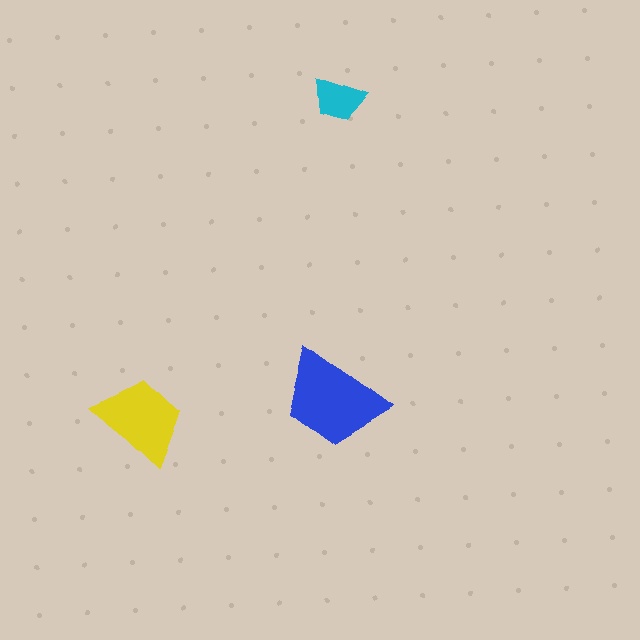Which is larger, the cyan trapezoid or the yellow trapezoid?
The yellow one.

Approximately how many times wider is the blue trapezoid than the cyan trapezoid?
About 2 times wider.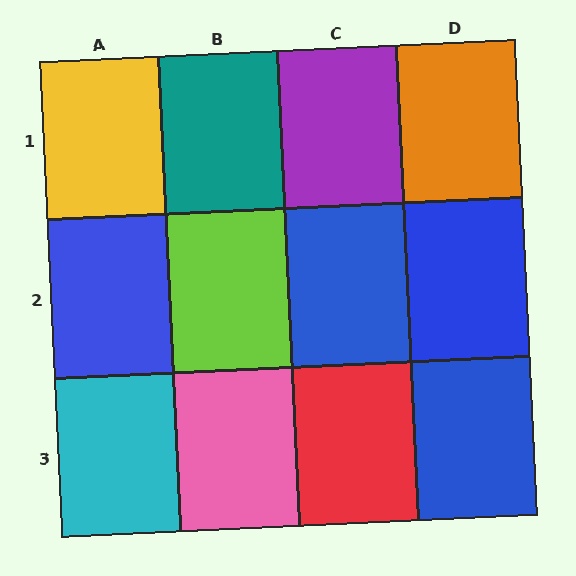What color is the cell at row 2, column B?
Lime.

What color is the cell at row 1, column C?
Purple.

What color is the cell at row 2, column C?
Blue.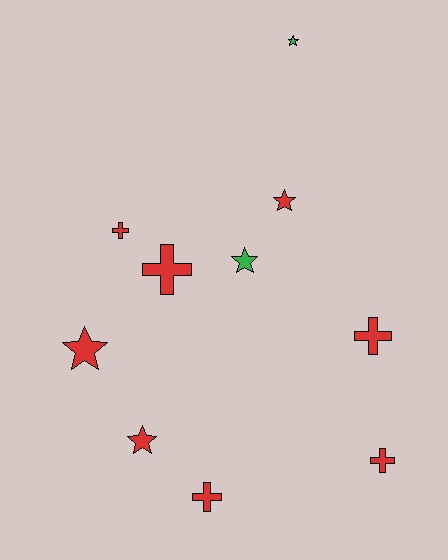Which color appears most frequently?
Red, with 8 objects.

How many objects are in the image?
There are 10 objects.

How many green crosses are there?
There are no green crosses.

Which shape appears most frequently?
Star, with 5 objects.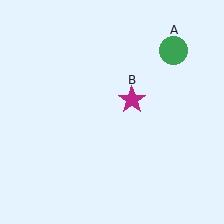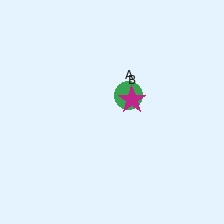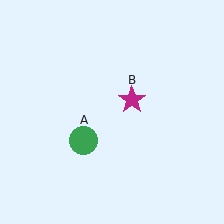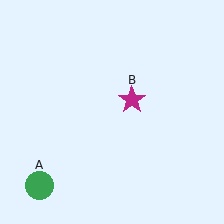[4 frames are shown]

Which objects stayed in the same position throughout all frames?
Magenta star (object B) remained stationary.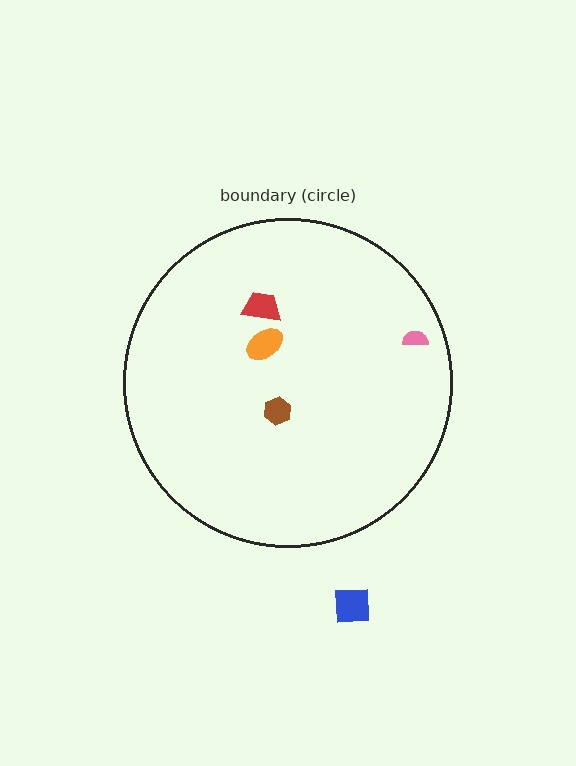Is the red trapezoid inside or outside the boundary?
Inside.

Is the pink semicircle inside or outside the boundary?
Inside.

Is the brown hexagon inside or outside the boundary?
Inside.